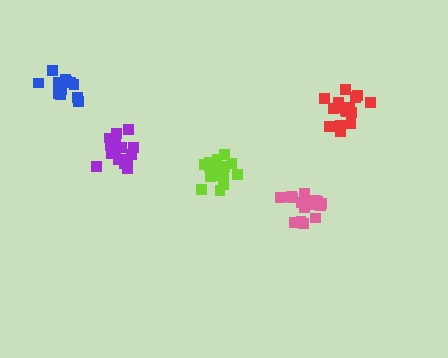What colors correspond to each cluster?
The clusters are colored: lime, purple, blue, pink, red.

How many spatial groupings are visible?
There are 5 spatial groupings.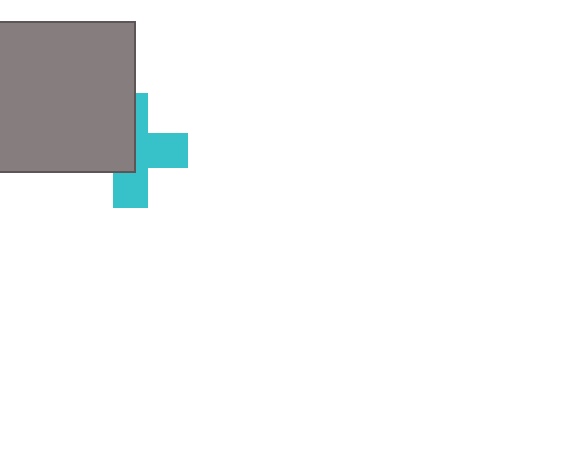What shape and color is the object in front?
The object in front is a gray rectangle.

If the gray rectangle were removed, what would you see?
You would see the complete cyan cross.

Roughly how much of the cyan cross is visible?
About half of it is visible (roughly 53%).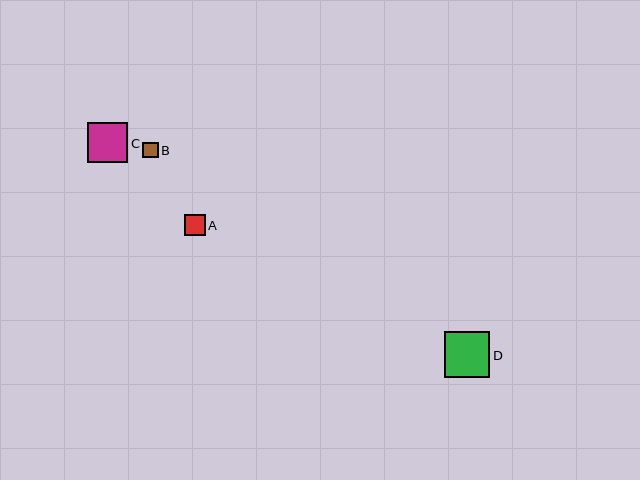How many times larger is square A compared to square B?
Square A is approximately 1.4 times the size of square B.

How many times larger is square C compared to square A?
Square C is approximately 1.9 times the size of square A.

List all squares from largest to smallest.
From largest to smallest: D, C, A, B.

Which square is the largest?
Square D is the largest with a size of approximately 45 pixels.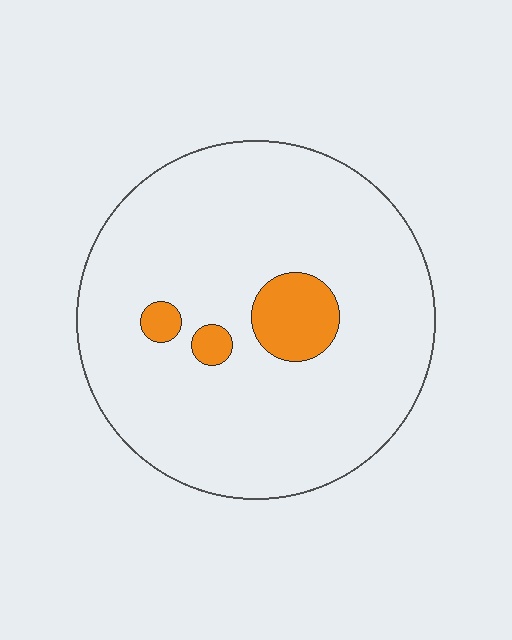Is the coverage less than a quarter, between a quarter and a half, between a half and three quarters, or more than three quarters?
Less than a quarter.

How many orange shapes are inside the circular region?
3.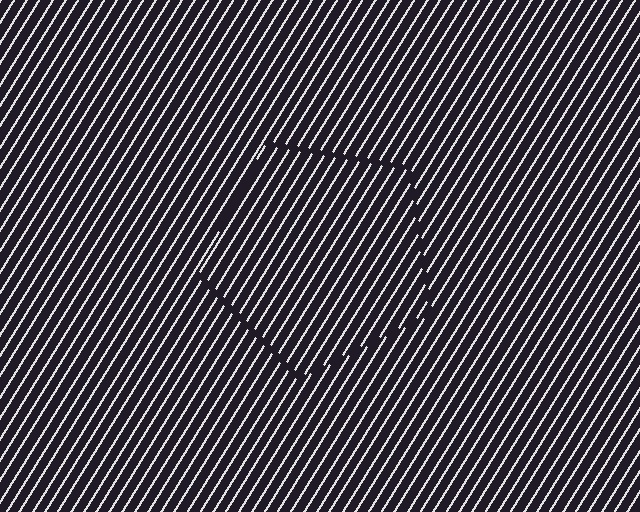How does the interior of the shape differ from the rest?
The interior of the shape contains the same grating, shifted by half a period — the contour is defined by the phase discontinuity where line-ends from the inner and outer gratings abut.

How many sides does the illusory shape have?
5 sides — the line-ends trace a pentagon.